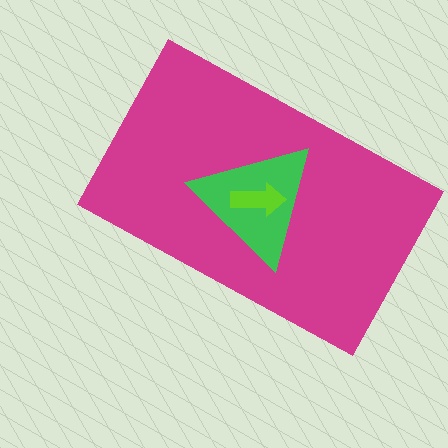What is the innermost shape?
The lime arrow.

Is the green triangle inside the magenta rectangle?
Yes.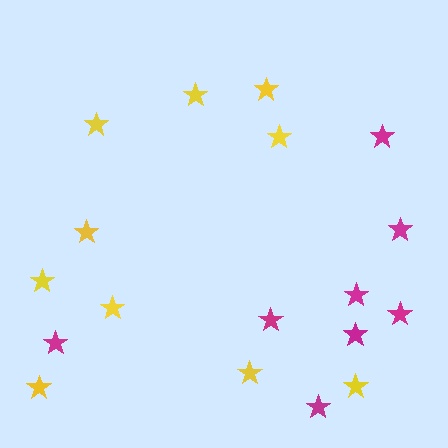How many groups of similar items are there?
There are 2 groups: one group of magenta stars (8) and one group of yellow stars (10).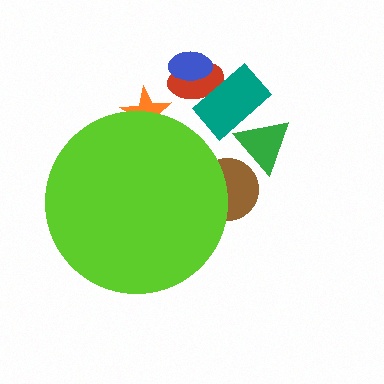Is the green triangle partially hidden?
No, the green triangle is fully visible.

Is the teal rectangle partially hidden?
No, the teal rectangle is fully visible.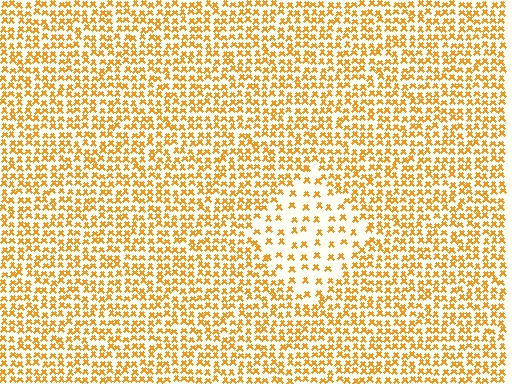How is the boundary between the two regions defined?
The boundary is defined by a change in element density (approximately 2.3x ratio). All elements are the same color, size, and shape.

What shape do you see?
I see a diamond.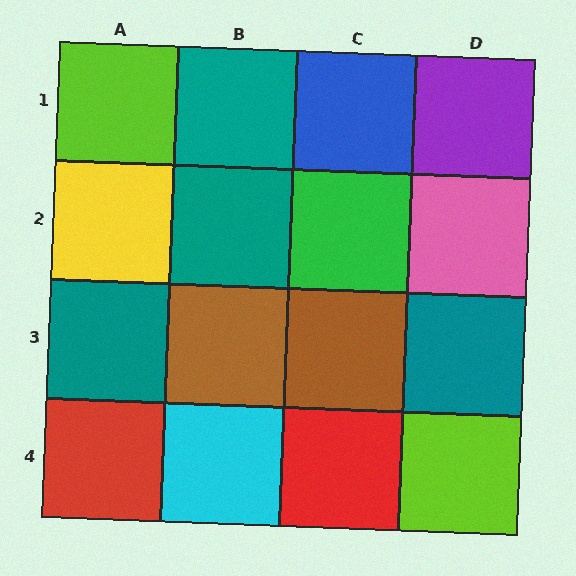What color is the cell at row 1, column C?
Blue.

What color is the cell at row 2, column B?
Teal.